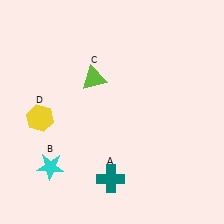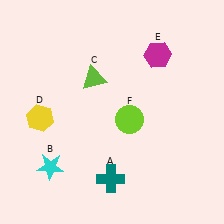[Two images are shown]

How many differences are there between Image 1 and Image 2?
There are 2 differences between the two images.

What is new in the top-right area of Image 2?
A magenta hexagon (E) was added in the top-right area of Image 2.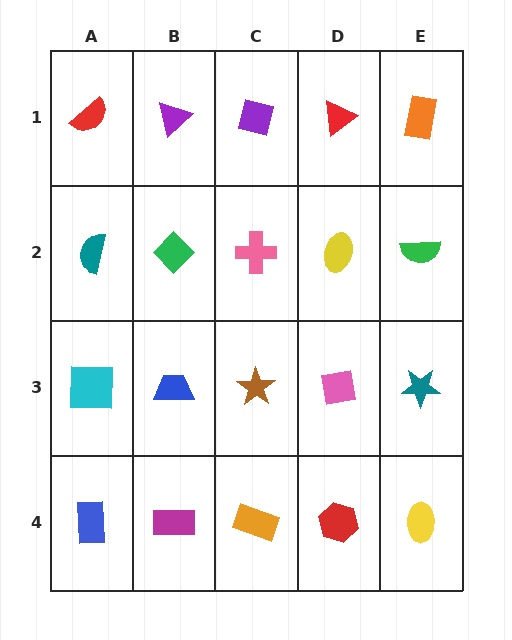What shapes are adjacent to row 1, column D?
A yellow ellipse (row 2, column D), a purple square (row 1, column C), an orange rectangle (row 1, column E).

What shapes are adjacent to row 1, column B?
A green diamond (row 2, column B), a red semicircle (row 1, column A), a purple square (row 1, column C).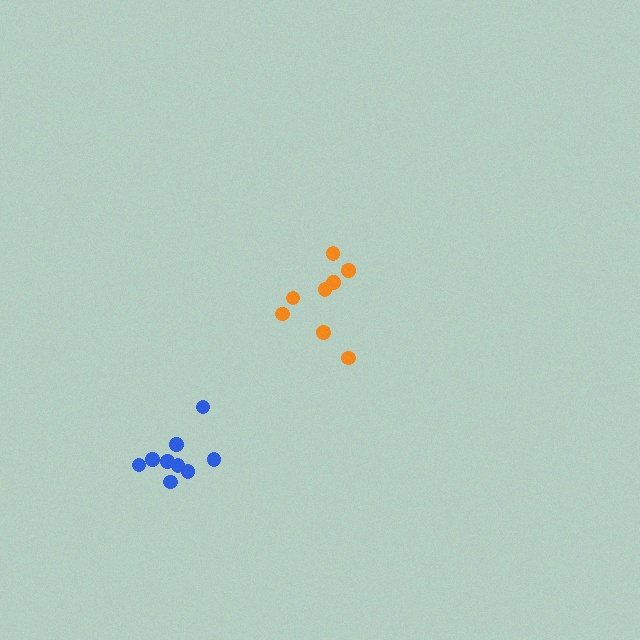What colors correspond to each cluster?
The clusters are colored: blue, orange.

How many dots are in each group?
Group 1: 9 dots, Group 2: 8 dots (17 total).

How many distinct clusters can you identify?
There are 2 distinct clusters.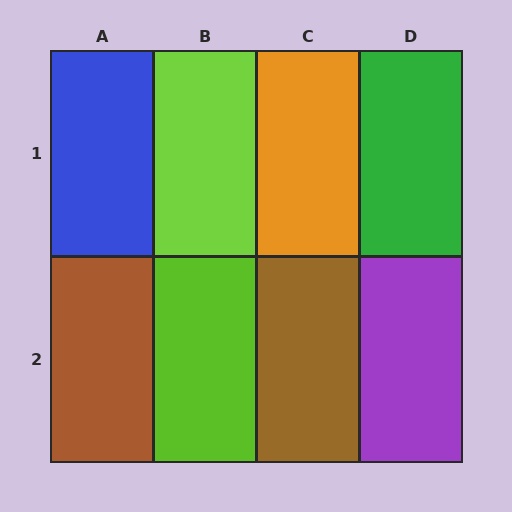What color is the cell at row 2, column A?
Brown.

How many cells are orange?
1 cell is orange.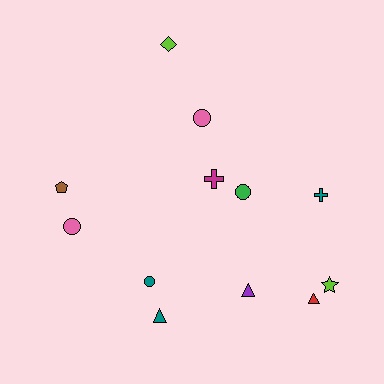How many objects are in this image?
There are 12 objects.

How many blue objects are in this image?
There are no blue objects.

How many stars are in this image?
There is 1 star.